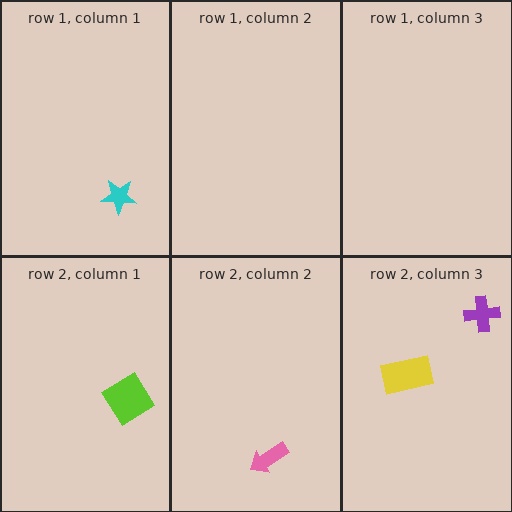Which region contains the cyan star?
The row 1, column 1 region.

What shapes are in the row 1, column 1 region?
The cyan star.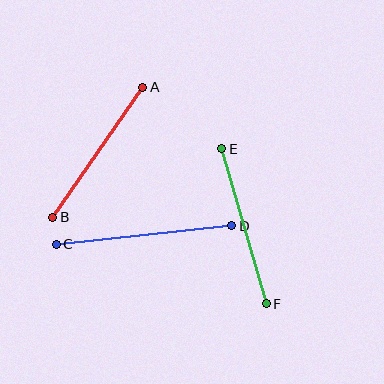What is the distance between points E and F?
The distance is approximately 161 pixels.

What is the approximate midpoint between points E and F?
The midpoint is at approximately (244, 226) pixels.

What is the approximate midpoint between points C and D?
The midpoint is at approximately (144, 235) pixels.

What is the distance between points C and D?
The distance is approximately 176 pixels.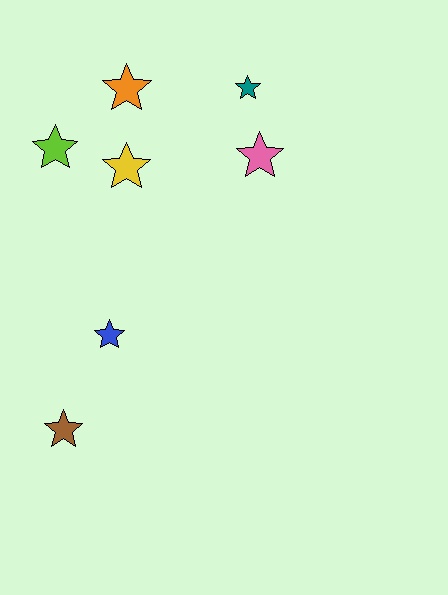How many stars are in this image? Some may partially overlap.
There are 7 stars.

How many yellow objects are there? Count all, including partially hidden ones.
There is 1 yellow object.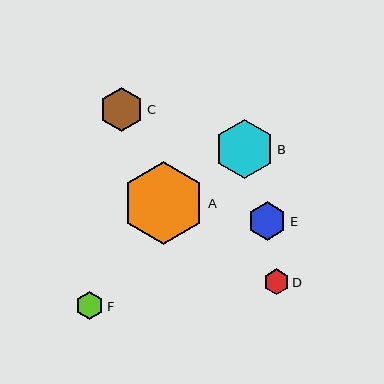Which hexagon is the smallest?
Hexagon D is the smallest with a size of approximately 26 pixels.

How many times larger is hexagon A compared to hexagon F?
Hexagon A is approximately 3.0 times the size of hexagon F.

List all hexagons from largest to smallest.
From largest to smallest: A, B, C, E, F, D.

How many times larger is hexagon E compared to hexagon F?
Hexagon E is approximately 1.4 times the size of hexagon F.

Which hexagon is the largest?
Hexagon A is the largest with a size of approximately 83 pixels.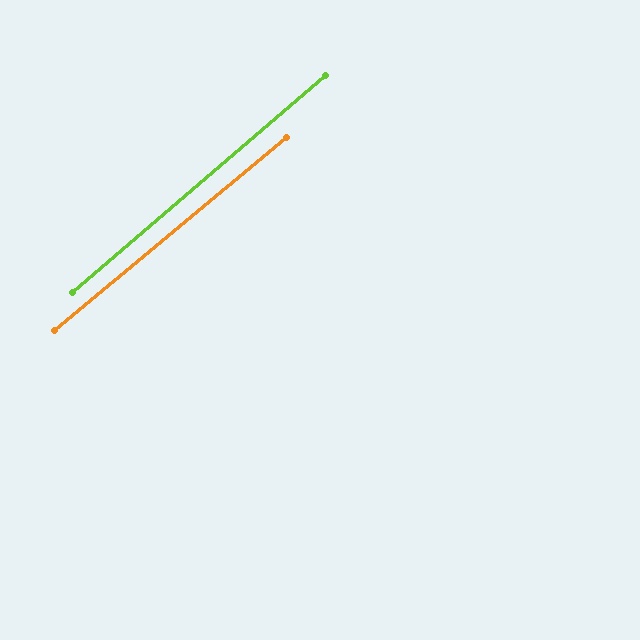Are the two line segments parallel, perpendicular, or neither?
Parallel — their directions differ by only 0.9°.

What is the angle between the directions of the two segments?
Approximately 1 degree.